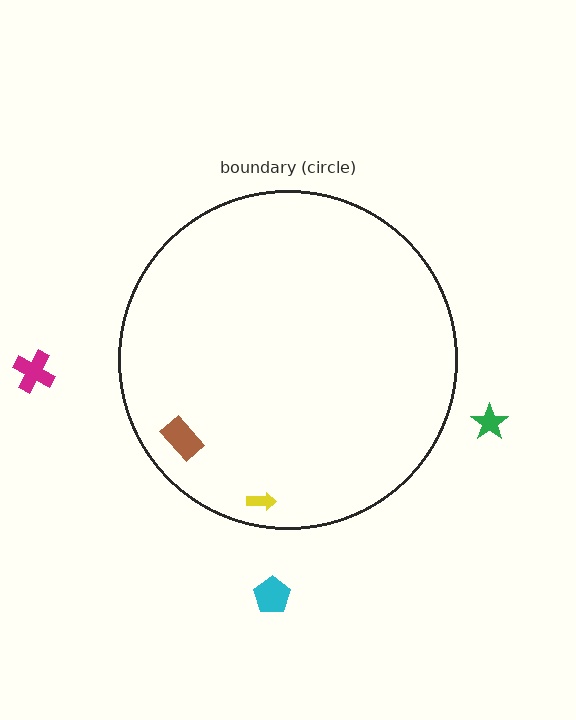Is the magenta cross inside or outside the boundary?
Outside.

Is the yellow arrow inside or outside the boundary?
Inside.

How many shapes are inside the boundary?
2 inside, 3 outside.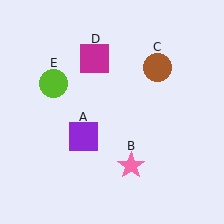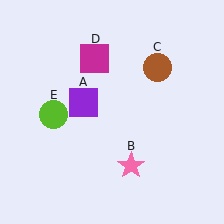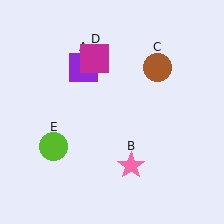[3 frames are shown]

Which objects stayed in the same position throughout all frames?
Pink star (object B) and brown circle (object C) and magenta square (object D) remained stationary.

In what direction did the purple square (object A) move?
The purple square (object A) moved up.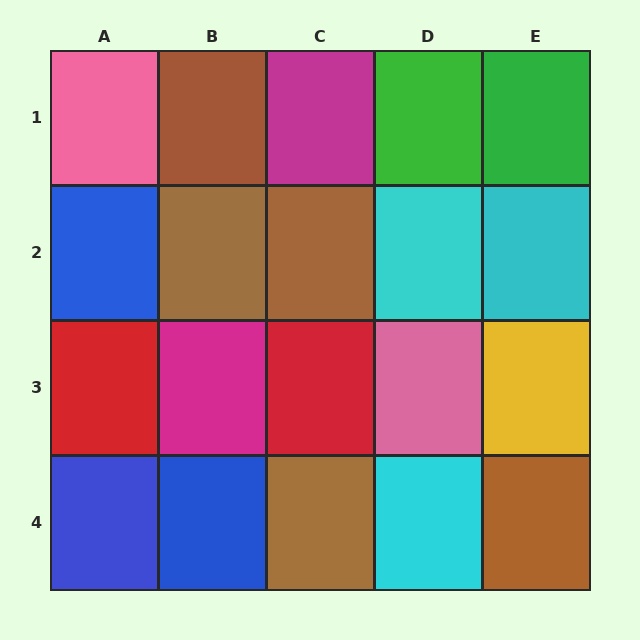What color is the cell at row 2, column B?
Brown.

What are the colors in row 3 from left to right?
Red, magenta, red, pink, yellow.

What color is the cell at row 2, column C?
Brown.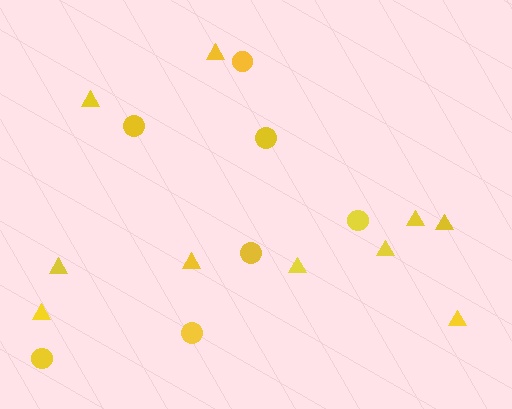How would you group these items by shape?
There are 2 groups: one group of triangles (10) and one group of circles (7).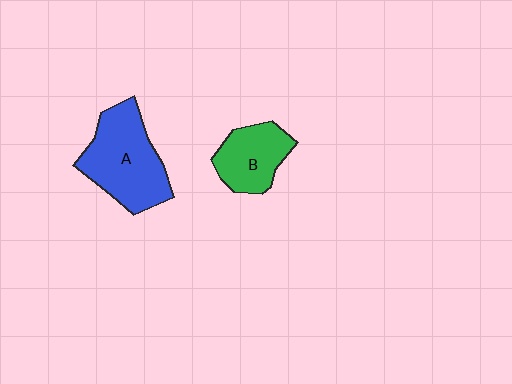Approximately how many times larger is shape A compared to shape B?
Approximately 1.6 times.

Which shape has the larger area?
Shape A (blue).